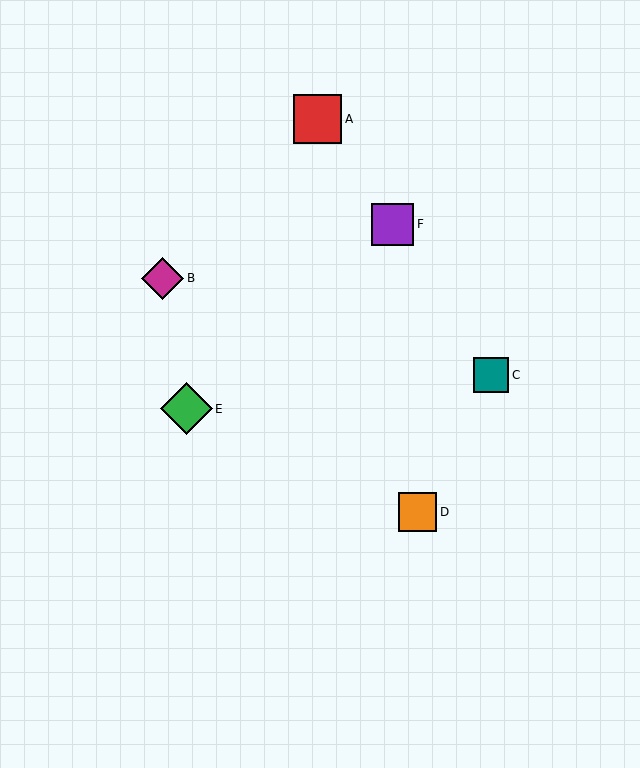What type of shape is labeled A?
Shape A is a red square.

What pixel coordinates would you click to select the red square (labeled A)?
Click at (317, 119) to select the red square A.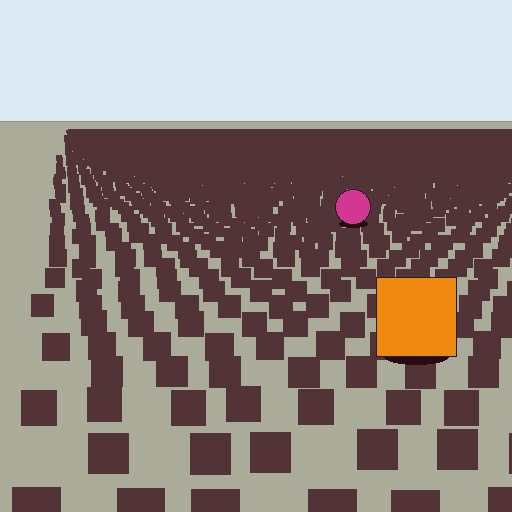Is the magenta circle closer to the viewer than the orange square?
No. The orange square is closer — you can tell from the texture gradient: the ground texture is coarser near it.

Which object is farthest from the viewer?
The magenta circle is farthest from the viewer. It appears smaller and the ground texture around it is denser.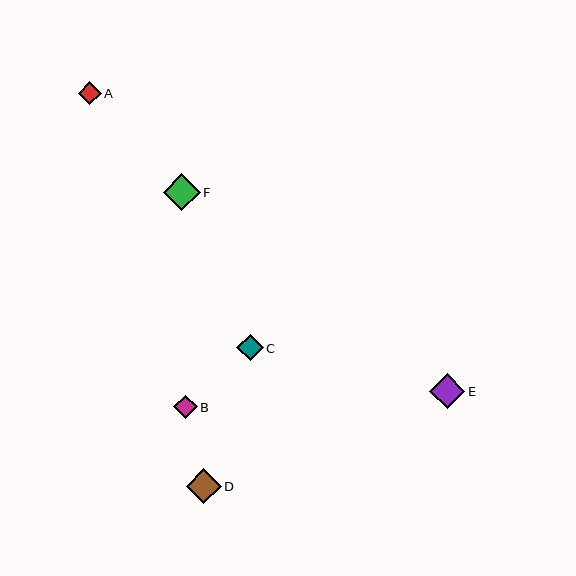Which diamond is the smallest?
Diamond A is the smallest with a size of approximately 23 pixels.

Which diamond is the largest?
Diamond F is the largest with a size of approximately 37 pixels.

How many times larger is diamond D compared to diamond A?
Diamond D is approximately 1.5 times the size of diamond A.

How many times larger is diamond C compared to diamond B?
Diamond C is approximately 1.1 times the size of diamond B.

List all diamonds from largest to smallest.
From largest to smallest: F, E, D, C, B, A.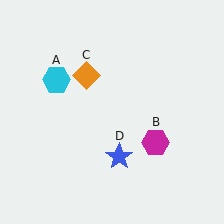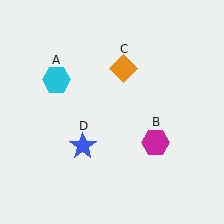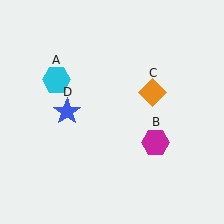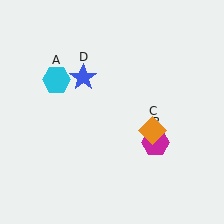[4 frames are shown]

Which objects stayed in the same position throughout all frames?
Cyan hexagon (object A) and magenta hexagon (object B) remained stationary.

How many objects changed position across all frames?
2 objects changed position: orange diamond (object C), blue star (object D).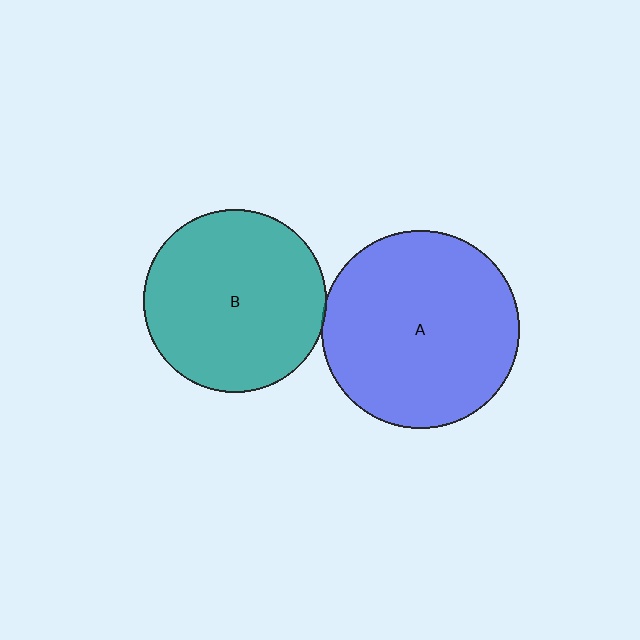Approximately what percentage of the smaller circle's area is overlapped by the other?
Approximately 5%.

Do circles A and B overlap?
Yes.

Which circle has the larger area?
Circle A (blue).